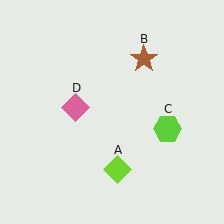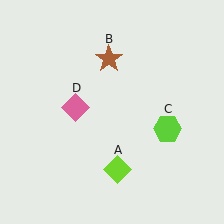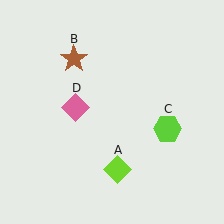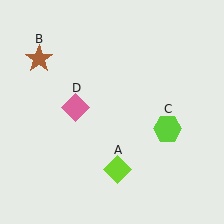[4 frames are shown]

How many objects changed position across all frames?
1 object changed position: brown star (object B).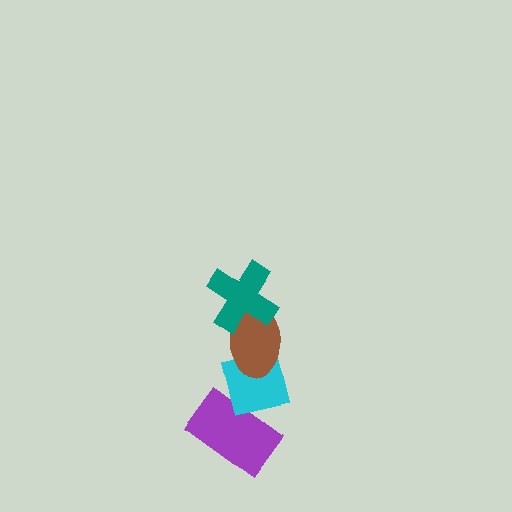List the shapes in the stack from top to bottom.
From top to bottom: the teal cross, the brown ellipse, the cyan square, the purple rectangle.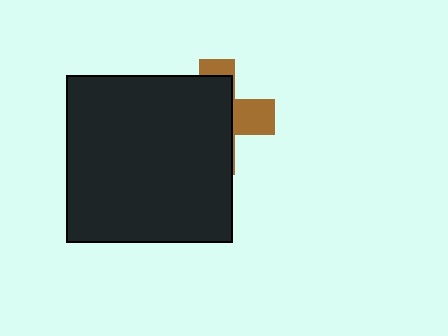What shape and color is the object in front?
The object in front is a black square.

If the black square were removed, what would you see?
You would see the complete brown cross.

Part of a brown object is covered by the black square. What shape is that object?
It is a cross.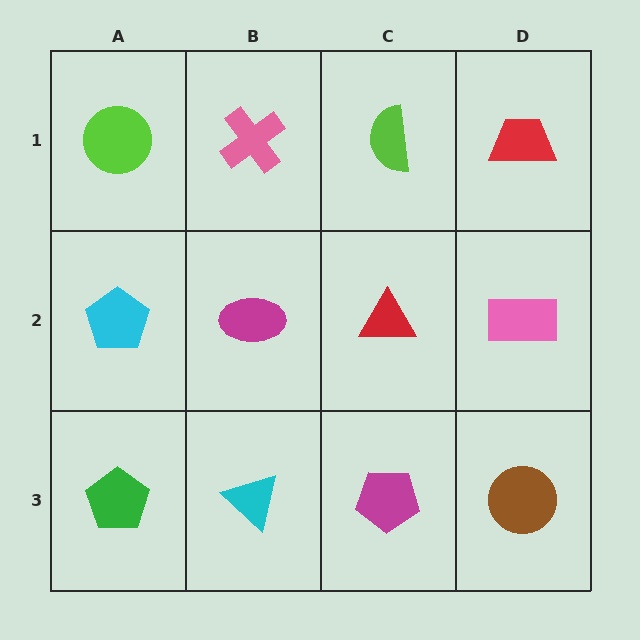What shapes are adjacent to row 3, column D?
A pink rectangle (row 2, column D), a magenta pentagon (row 3, column C).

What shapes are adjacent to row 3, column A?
A cyan pentagon (row 2, column A), a cyan triangle (row 3, column B).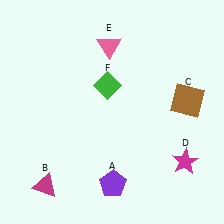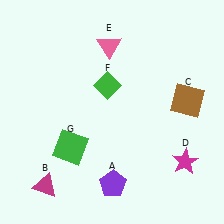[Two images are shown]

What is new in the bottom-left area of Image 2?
A green square (G) was added in the bottom-left area of Image 2.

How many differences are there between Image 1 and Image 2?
There is 1 difference between the two images.